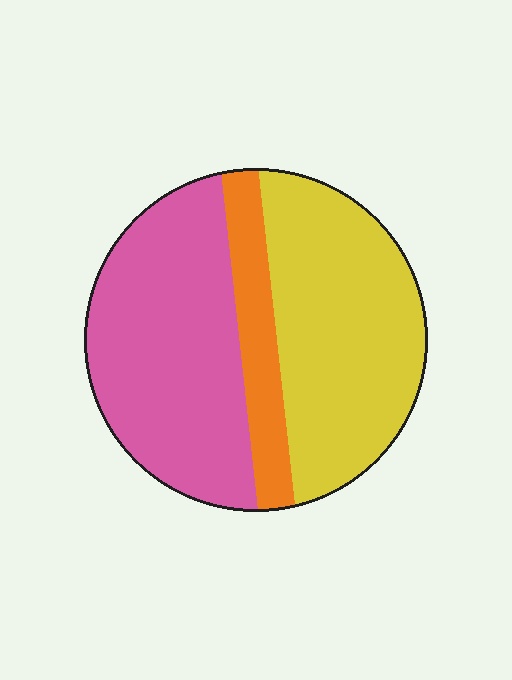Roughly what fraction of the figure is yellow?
Yellow takes up between a quarter and a half of the figure.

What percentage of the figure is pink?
Pink takes up about two fifths (2/5) of the figure.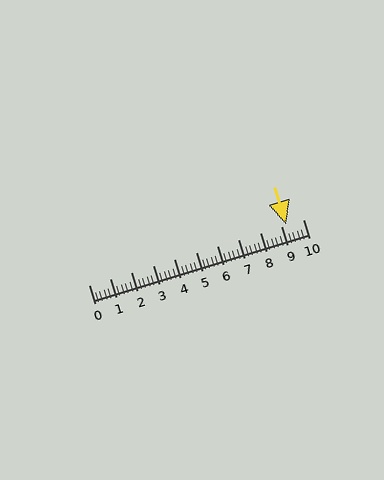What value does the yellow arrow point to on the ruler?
The yellow arrow points to approximately 9.2.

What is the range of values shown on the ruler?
The ruler shows values from 0 to 10.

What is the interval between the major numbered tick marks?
The major tick marks are spaced 1 units apart.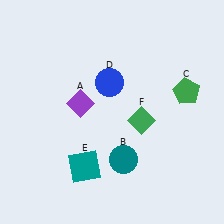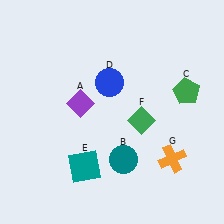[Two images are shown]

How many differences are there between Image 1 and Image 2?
There is 1 difference between the two images.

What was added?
An orange cross (G) was added in Image 2.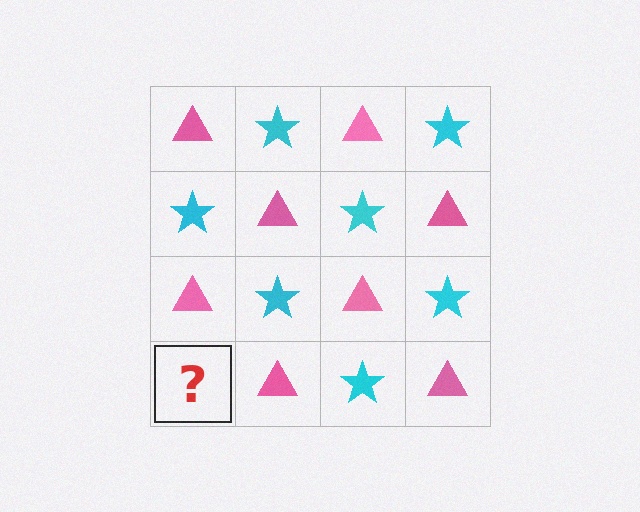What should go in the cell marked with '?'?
The missing cell should contain a cyan star.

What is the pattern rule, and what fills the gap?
The rule is that it alternates pink triangle and cyan star in a checkerboard pattern. The gap should be filled with a cyan star.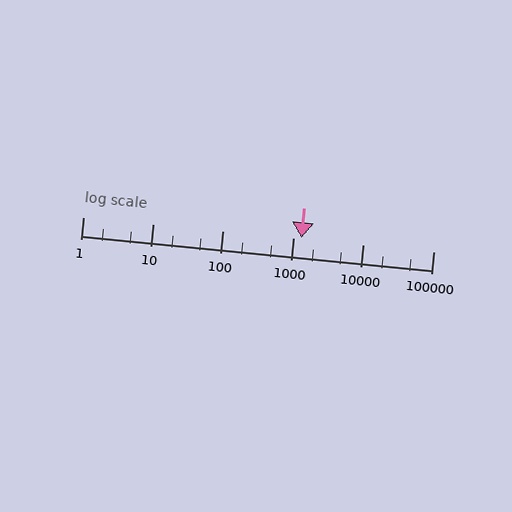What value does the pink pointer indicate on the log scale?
The pointer indicates approximately 1300.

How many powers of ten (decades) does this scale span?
The scale spans 5 decades, from 1 to 100000.